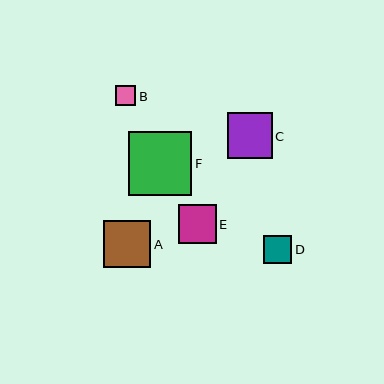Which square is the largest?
Square F is the largest with a size of approximately 64 pixels.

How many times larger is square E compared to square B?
Square E is approximately 1.9 times the size of square B.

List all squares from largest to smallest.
From largest to smallest: F, A, C, E, D, B.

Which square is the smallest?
Square B is the smallest with a size of approximately 20 pixels.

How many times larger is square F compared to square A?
Square F is approximately 1.4 times the size of square A.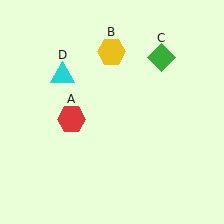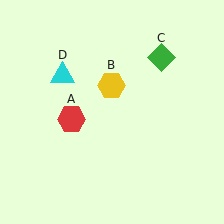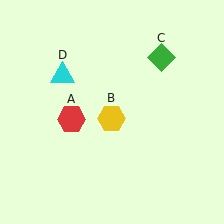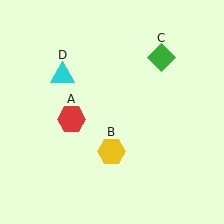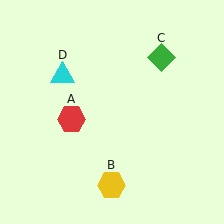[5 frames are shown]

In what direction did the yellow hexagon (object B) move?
The yellow hexagon (object B) moved down.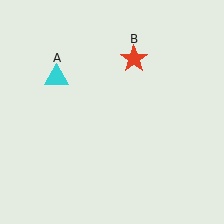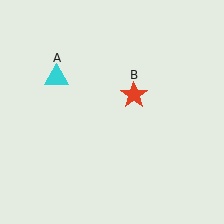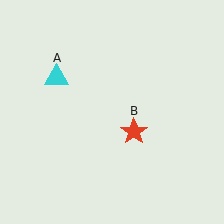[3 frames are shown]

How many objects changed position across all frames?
1 object changed position: red star (object B).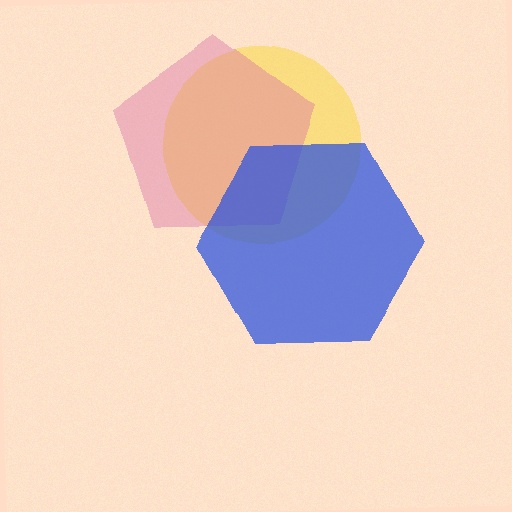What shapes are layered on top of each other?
The layered shapes are: a yellow circle, a pink pentagon, a blue hexagon.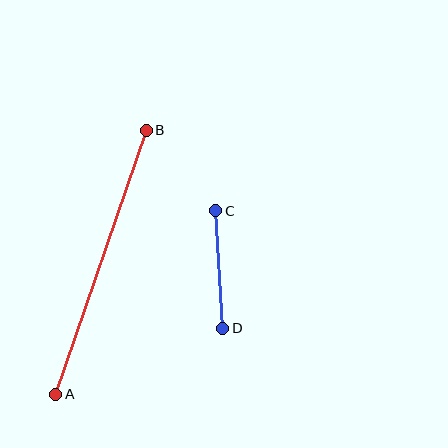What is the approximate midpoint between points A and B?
The midpoint is at approximately (101, 262) pixels.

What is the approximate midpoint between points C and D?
The midpoint is at approximately (219, 270) pixels.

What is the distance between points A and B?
The distance is approximately 279 pixels.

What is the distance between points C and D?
The distance is approximately 118 pixels.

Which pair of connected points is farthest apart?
Points A and B are farthest apart.